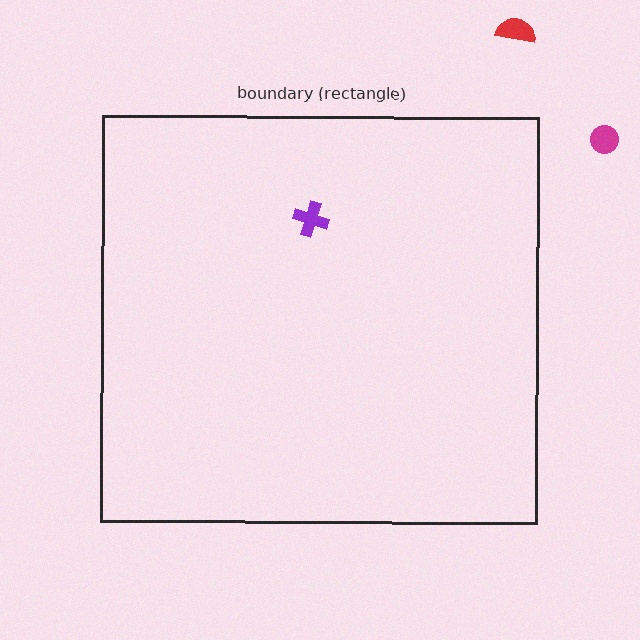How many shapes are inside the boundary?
1 inside, 2 outside.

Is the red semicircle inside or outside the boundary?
Outside.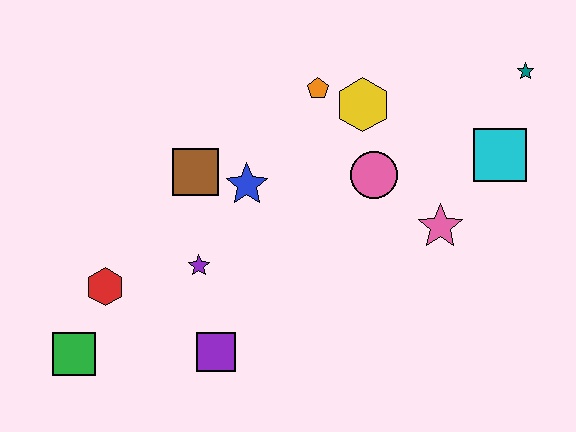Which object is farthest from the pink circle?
The green square is farthest from the pink circle.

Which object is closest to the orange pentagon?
The yellow hexagon is closest to the orange pentagon.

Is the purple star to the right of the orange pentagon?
No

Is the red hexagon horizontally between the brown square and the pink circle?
No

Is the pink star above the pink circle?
No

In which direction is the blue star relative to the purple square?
The blue star is above the purple square.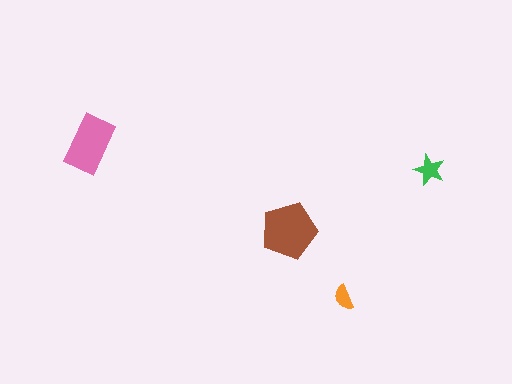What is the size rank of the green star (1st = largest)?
3rd.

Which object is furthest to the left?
The pink rectangle is leftmost.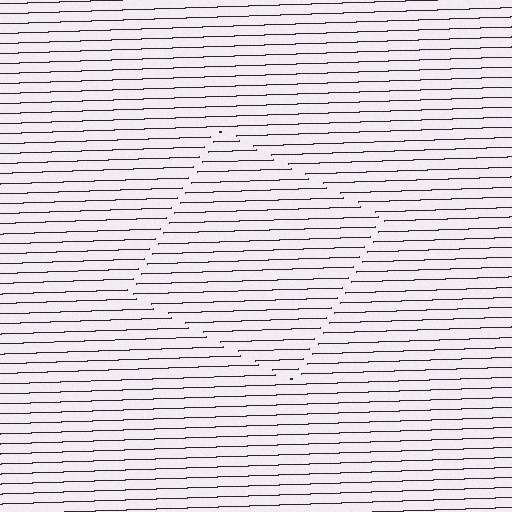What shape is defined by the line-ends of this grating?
An illusory square. The interior of the shape contains the same grating, shifted by half a period — the contour is defined by the phase discontinuity where line-ends from the inner and outer gratings abut.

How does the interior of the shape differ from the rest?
The interior of the shape contains the same grating, shifted by half a period — the contour is defined by the phase discontinuity where line-ends from the inner and outer gratings abut.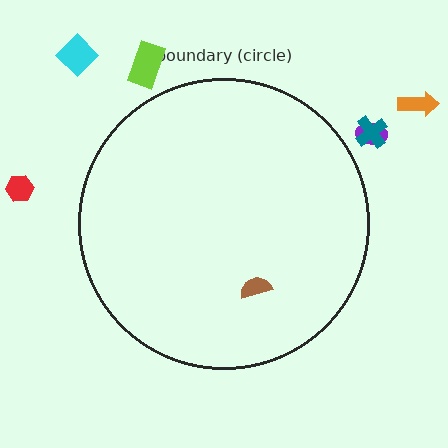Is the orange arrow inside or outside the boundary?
Outside.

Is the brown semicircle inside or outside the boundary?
Inside.